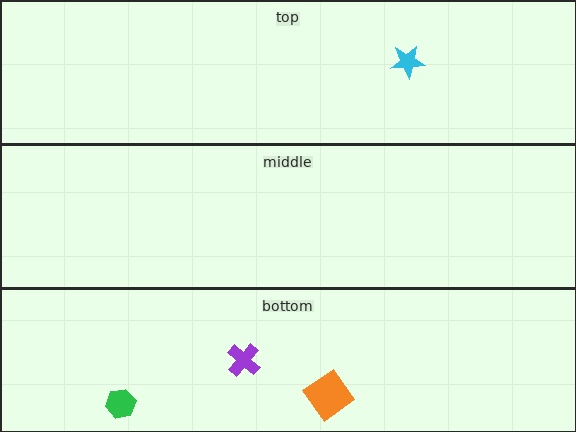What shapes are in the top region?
The cyan star.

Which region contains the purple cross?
The bottom region.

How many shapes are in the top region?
1.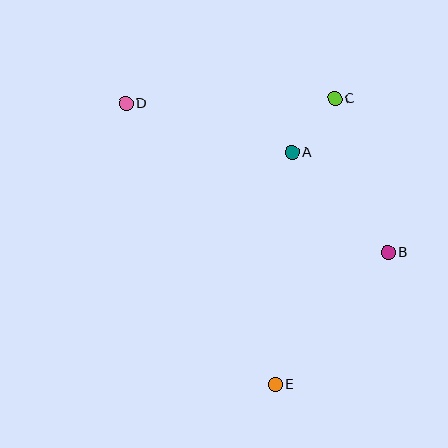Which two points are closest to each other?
Points A and C are closest to each other.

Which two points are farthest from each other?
Points D and E are farthest from each other.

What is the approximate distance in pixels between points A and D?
The distance between A and D is approximately 173 pixels.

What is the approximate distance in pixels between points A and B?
The distance between A and B is approximately 139 pixels.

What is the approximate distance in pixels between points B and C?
The distance between B and C is approximately 163 pixels.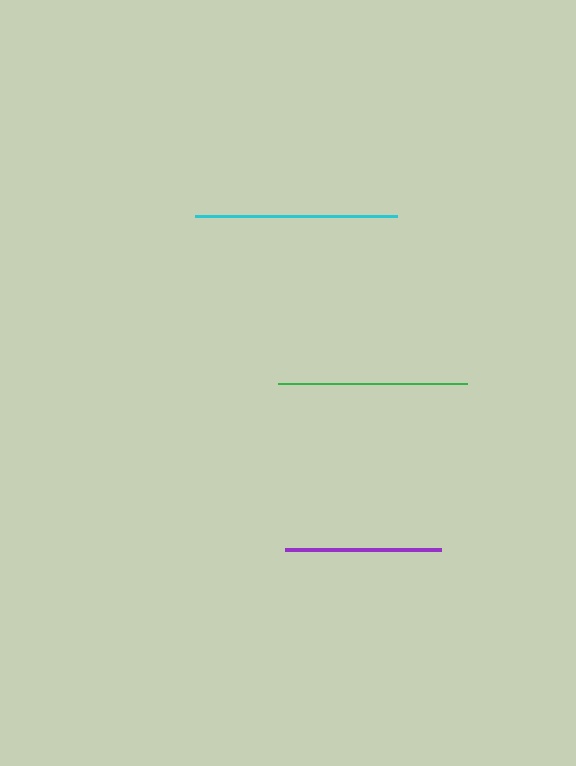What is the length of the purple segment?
The purple segment is approximately 156 pixels long.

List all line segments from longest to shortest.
From longest to shortest: cyan, green, purple.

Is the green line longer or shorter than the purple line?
The green line is longer than the purple line.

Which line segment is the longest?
The cyan line is the longest at approximately 202 pixels.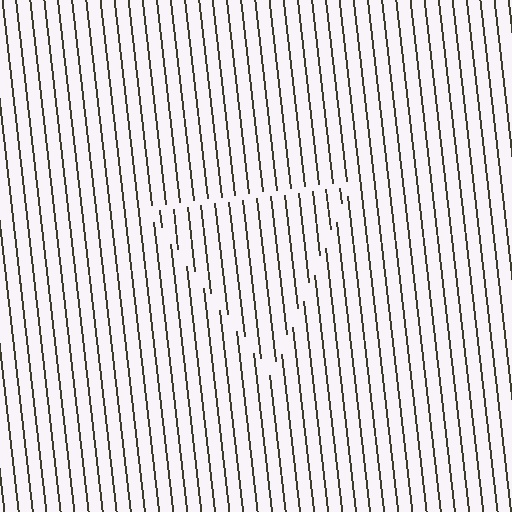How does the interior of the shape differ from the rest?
The interior of the shape contains the same grating, shifted by half a period — the contour is defined by the phase discontinuity where line-ends from the inner and outer gratings abut.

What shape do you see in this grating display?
An illusory triangle. The interior of the shape contains the same grating, shifted by half a period — the contour is defined by the phase discontinuity where line-ends from the inner and outer gratings abut.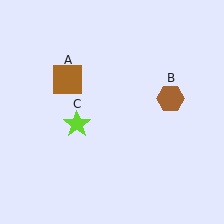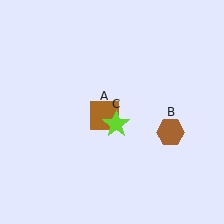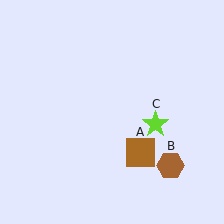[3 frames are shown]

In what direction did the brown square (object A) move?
The brown square (object A) moved down and to the right.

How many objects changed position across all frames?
3 objects changed position: brown square (object A), brown hexagon (object B), lime star (object C).